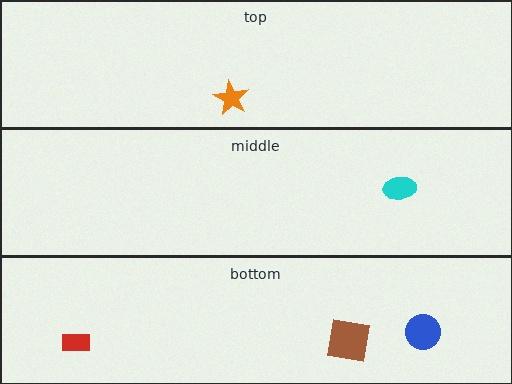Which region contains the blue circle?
The bottom region.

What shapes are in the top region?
The orange star.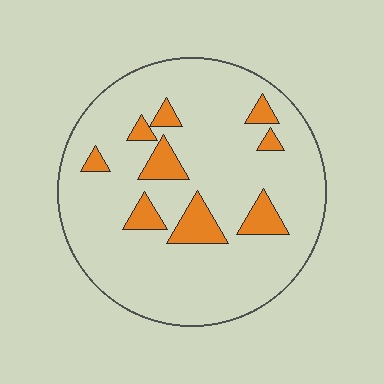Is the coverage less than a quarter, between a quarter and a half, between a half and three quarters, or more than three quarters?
Less than a quarter.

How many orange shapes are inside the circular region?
9.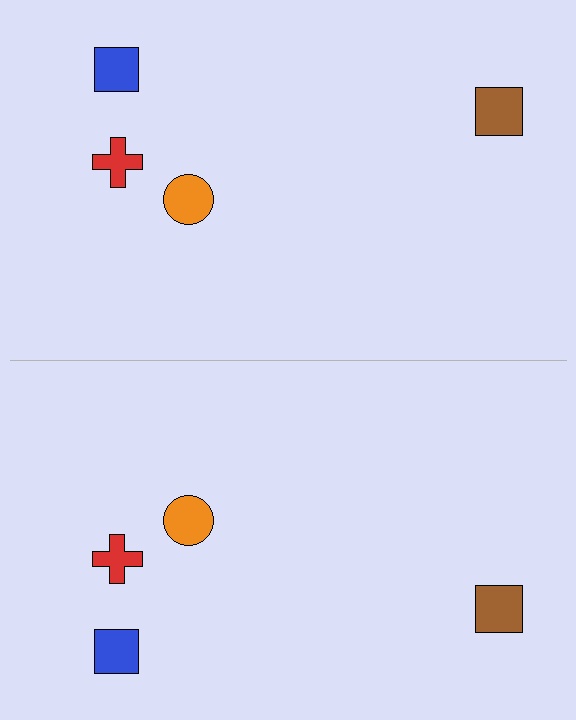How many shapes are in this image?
There are 8 shapes in this image.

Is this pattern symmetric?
Yes, this pattern has bilateral (reflection) symmetry.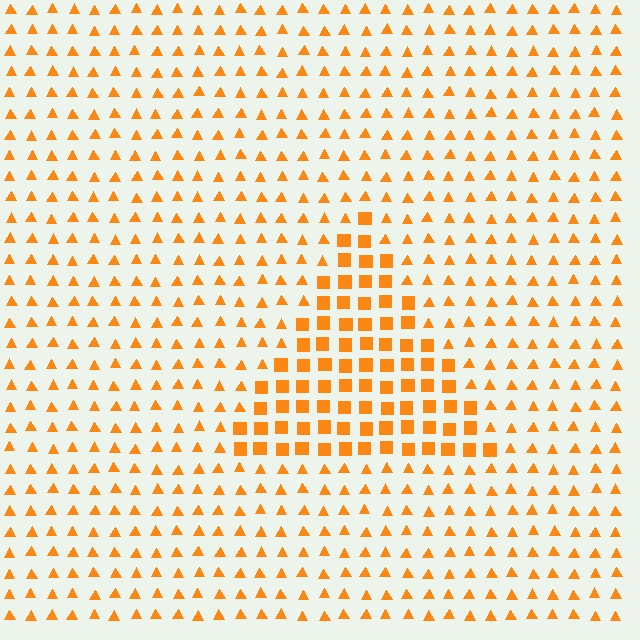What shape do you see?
I see a triangle.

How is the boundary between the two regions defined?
The boundary is defined by a change in element shape: squares inside vs. triangles outside. All elements share the same color and spacing.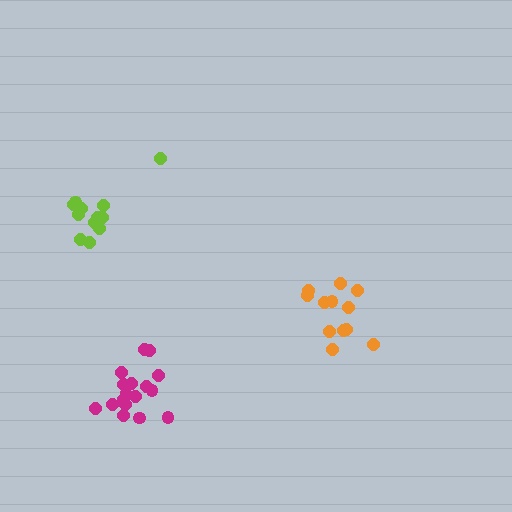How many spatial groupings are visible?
There are 3 spatial groupings.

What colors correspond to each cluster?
The clusters are colored: magenta, lime, orange.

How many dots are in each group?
Group 1: 17 dots, Group 2: 12 dots, Group 3: 12 dots (41 total).